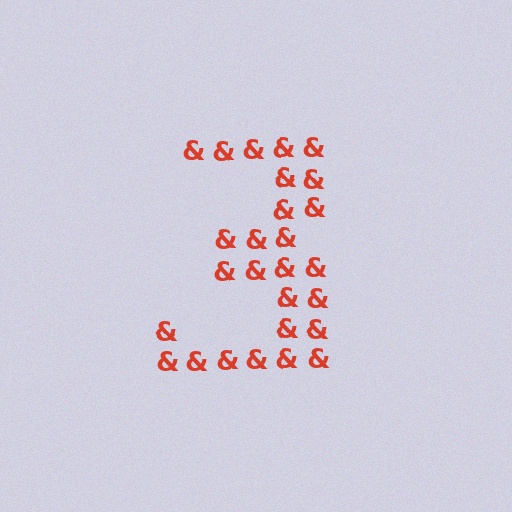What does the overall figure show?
The overall figure shows the digit 3.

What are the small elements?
The small elements are ampersands.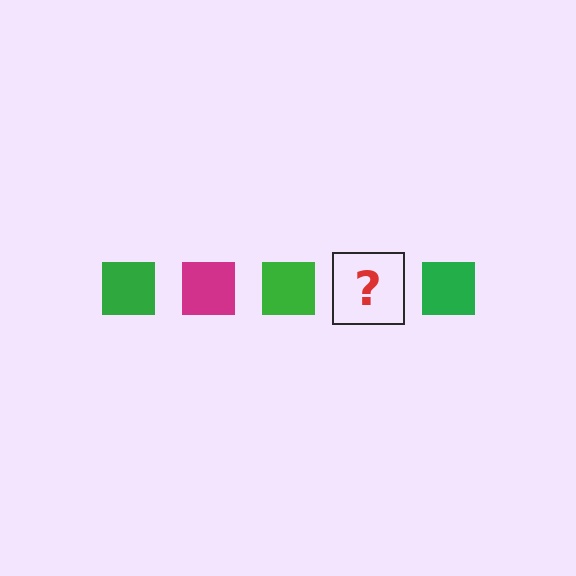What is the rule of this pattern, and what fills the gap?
The rule is that the pattern cycles through green, magenta squares. The gap should be filled with a magenta square.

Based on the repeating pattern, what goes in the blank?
The blank should be a magenta square.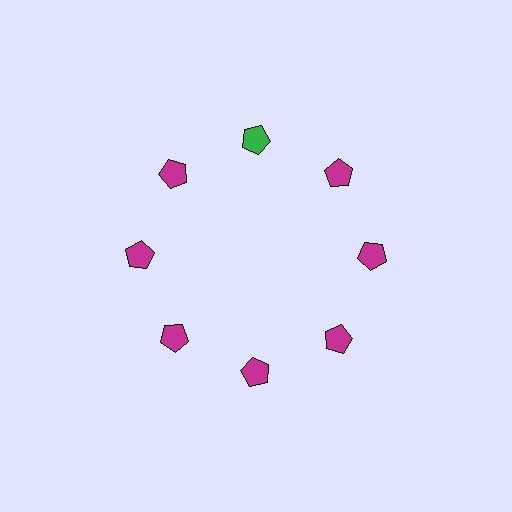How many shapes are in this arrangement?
There are 8 shapes arranged in a ring pattern.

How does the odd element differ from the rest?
It has a different color: green instead of magenta.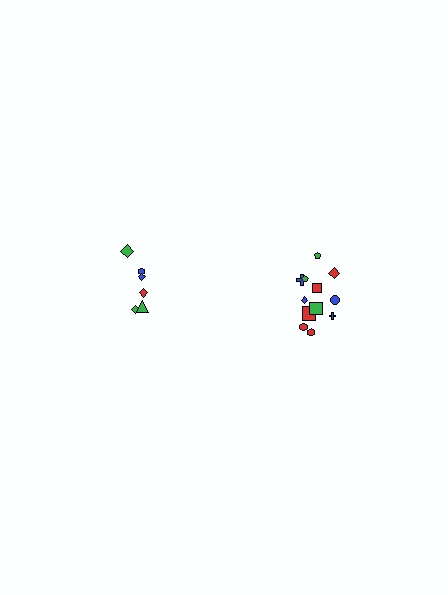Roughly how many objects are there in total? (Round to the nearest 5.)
Roughly 20 objects in total.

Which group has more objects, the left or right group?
The right group.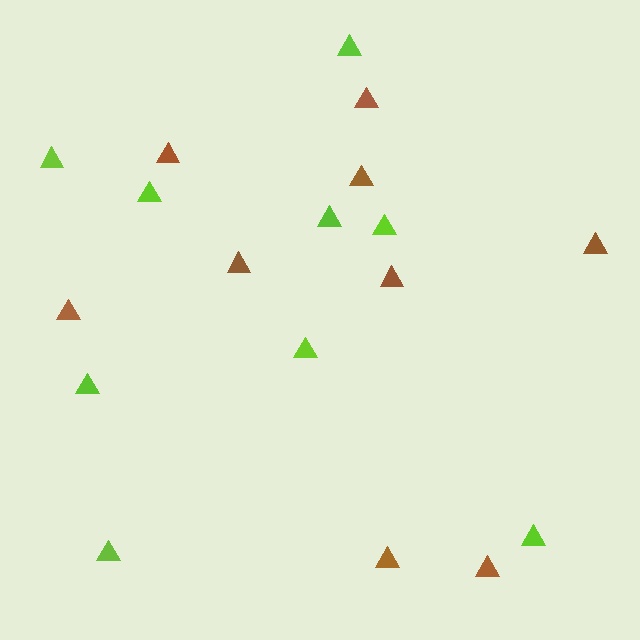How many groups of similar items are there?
There are 2 groups: one group of brown triangles (9) and one group of lime triangles (9).